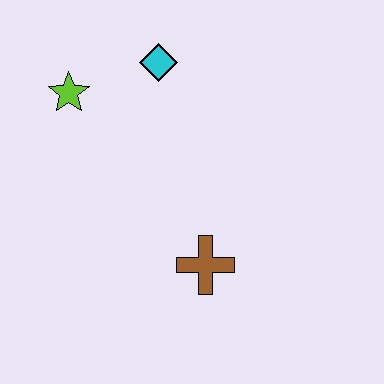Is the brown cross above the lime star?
No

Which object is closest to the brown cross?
The cyan diamond is closest to the brown cross.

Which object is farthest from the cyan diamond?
The brown cross is farthest from the cyan diamond.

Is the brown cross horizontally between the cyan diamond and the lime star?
No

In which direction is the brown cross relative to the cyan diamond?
The brown cross is below the cyan diamond.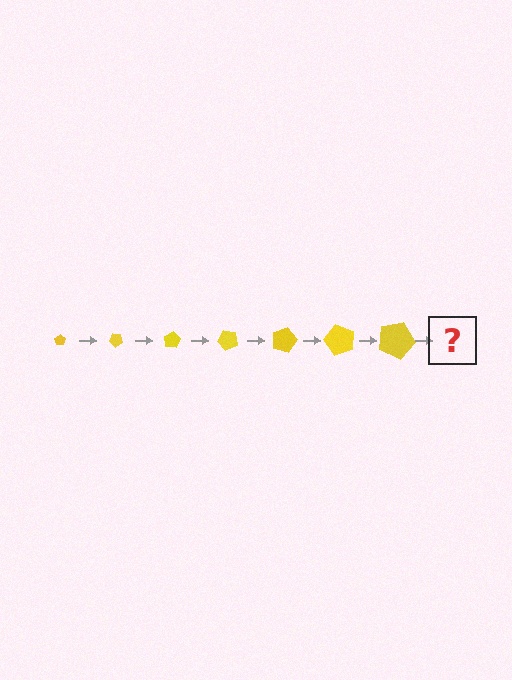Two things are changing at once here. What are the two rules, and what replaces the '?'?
The two rules are that the pentagon grows larger each step and it rotates 40 degrees each step. The '?' should be a pentagon, larger than the previous one and rotated 280 degrees from the start.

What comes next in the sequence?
The next element should be a pentagon, larger than the previous one and rotated 280 degrees from the start.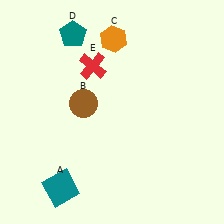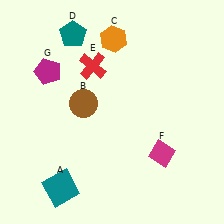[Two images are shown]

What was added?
A magenta diamond (F), a magenta pentagon (G) were added in Image 2.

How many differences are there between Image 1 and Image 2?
There are 2 differences between the two images.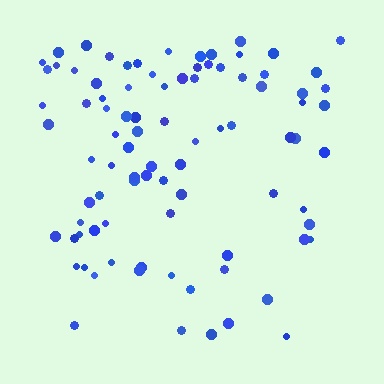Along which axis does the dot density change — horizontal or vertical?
Vertical.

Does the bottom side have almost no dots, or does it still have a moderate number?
Still a moderate number, just noticeably fewer than the top.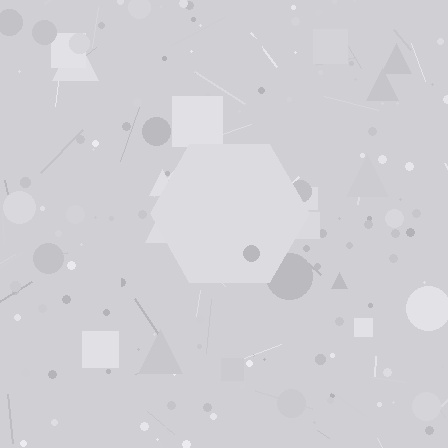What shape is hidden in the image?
A hexagon is hidden in the image.